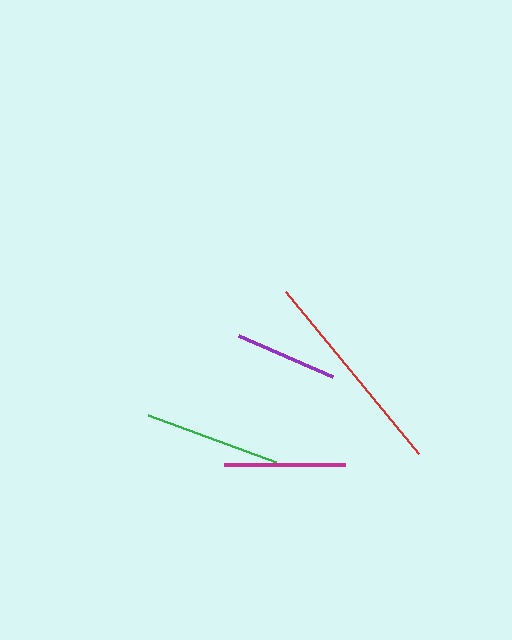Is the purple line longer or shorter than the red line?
The red line is longer than the purple line.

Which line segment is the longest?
The red line is the longest at approximately 210 pixels.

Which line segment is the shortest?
The purple line is the shortest at approximately 102 pixels.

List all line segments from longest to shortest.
From longest to shortest: red, green, magenta, purple.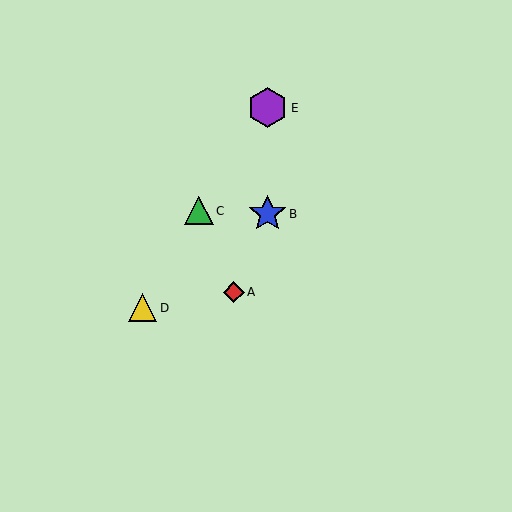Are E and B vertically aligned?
Yes, both are at x≈267.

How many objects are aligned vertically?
2 objects (B, E) are aligned vertically.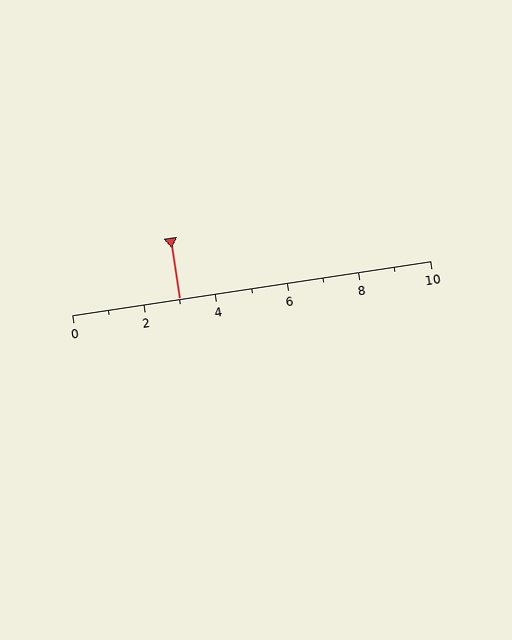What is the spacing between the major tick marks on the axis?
The major ticks are spaced 2 apart.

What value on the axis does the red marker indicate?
The marker indicates approximately 3.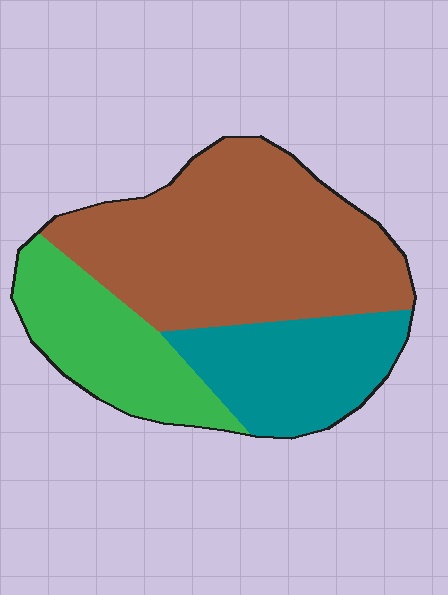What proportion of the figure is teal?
Teal takes up less than a quarter of the figure.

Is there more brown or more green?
Brown.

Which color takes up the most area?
Brown, at roughly 55%.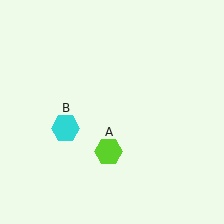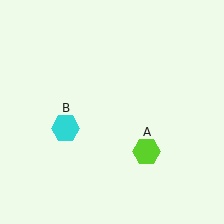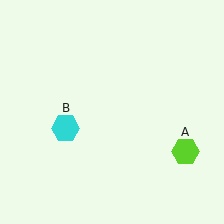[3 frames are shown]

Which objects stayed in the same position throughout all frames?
Cyan hexagon (object B) remained stationary.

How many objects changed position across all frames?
1 object changed position: lime hexagon (object A).